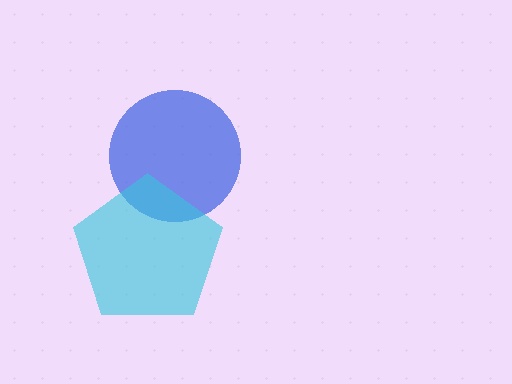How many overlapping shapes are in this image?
There are 2 overlapping shapes in the image.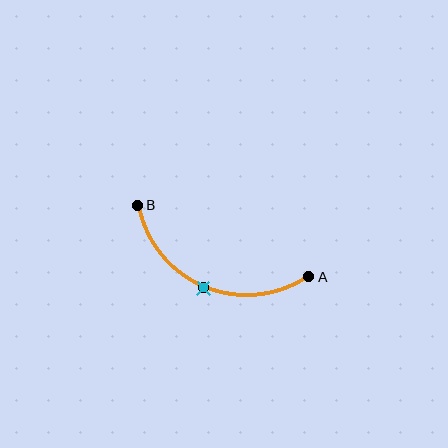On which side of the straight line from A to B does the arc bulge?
The arc bulges below the straight line connecting A and B.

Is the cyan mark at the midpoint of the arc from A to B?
Yes. The cyan mark lies on the arc at equal arc-length from both A and B — it is the arc midpoint.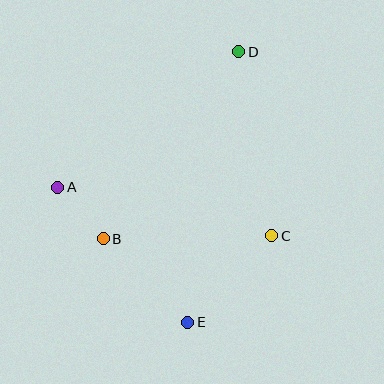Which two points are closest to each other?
Points A and B are closest to each other.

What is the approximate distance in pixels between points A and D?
The distance between A and D is approximately 226 pixels.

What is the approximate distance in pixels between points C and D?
The distance between C and D is approximately 187 pixels.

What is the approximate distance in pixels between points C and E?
The distance between C and E is approximately 121 pixels.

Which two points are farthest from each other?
Points D and E are farthest from each other.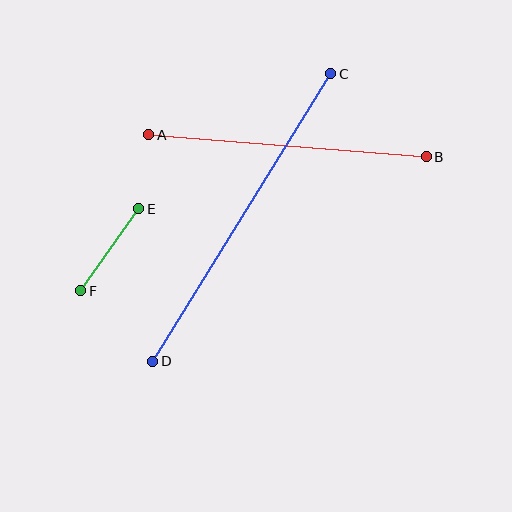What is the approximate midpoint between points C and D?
The midpoint is at approximately (242, 217) pixels.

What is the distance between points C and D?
The distance is approximately 338 pixels.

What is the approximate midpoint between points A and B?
The midpoint is at approximately (287, 146) pixels.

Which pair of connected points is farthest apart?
Points C and D are farthest apart.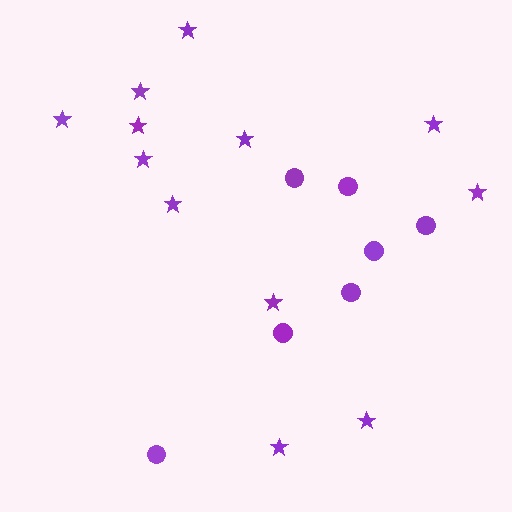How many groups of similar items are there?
There are 2 groups: one group of circles (7) and one group of stars (12).